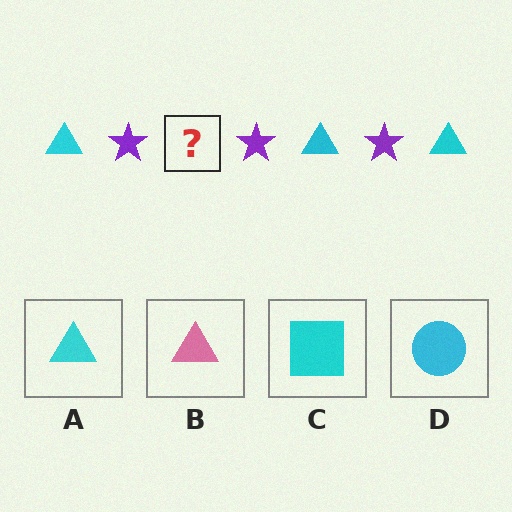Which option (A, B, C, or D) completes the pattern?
A.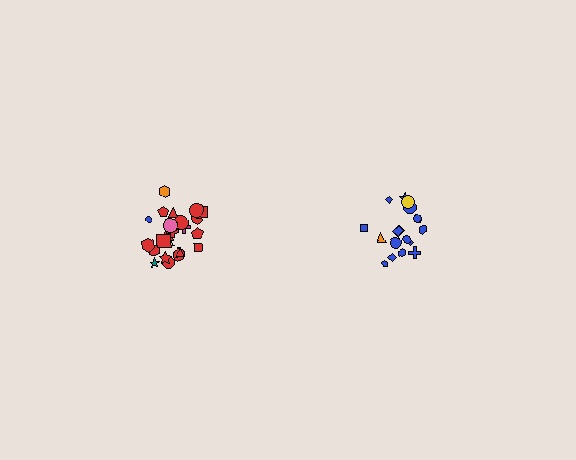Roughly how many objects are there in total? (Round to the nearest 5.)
Roughly 45 objects in total.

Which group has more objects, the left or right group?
The left group.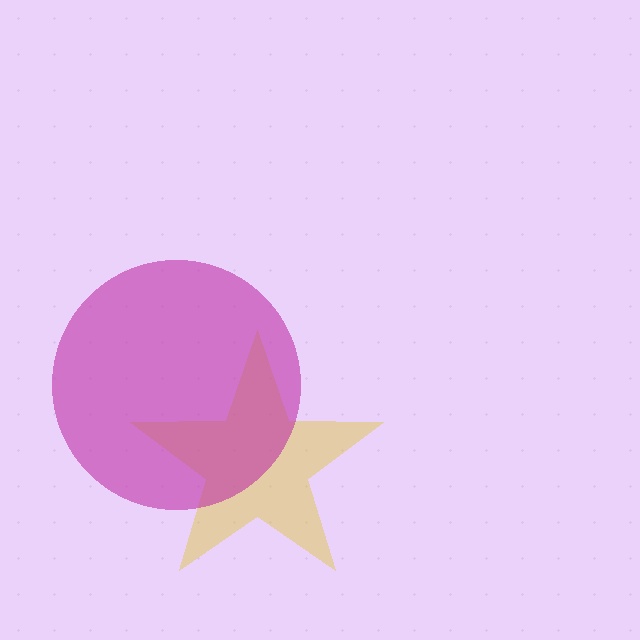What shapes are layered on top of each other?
The layered shapes are: a yellow star, a magenta circle.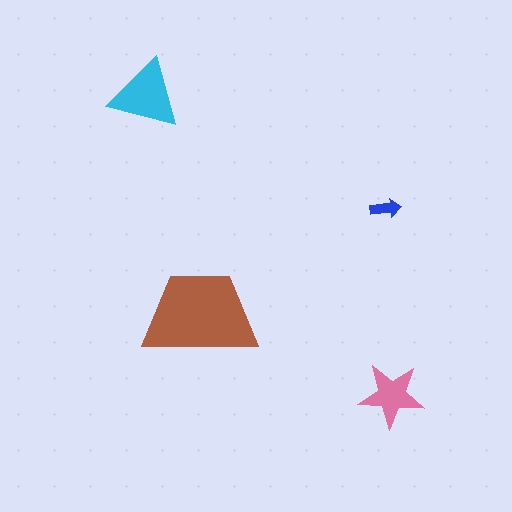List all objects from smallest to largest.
The blue arrow, the pink star, the cyan triangle, the brown trapezoid.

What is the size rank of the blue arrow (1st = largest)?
4th.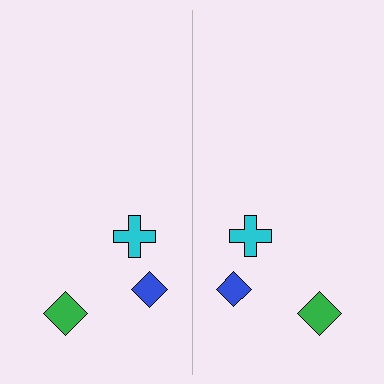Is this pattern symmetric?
Yes, this pattern has bilateral (reflection) symmetry.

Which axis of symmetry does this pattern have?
The pattern has a vertical axis of symmetry running through the center of the image.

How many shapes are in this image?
There are 6 shapes in this image.